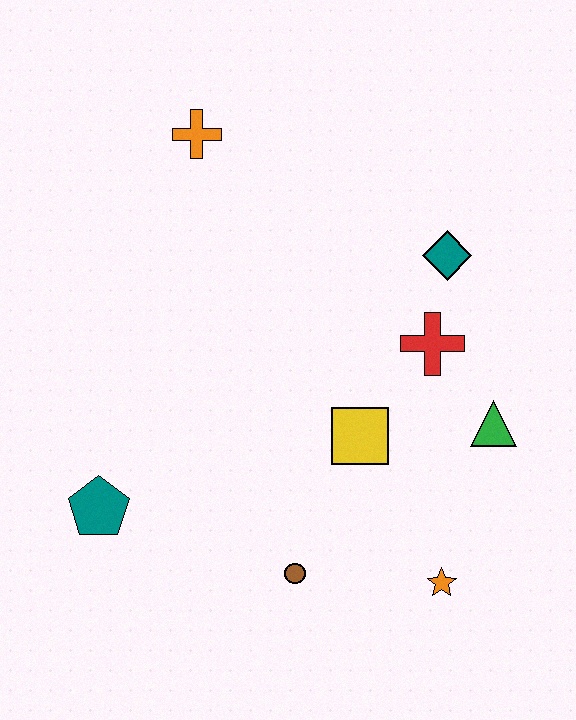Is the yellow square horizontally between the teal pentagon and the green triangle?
Yes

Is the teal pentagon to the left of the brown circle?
Yes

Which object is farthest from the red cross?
The teal pentagon is farthest from the red cross.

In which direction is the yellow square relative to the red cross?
The yellow square is below the red cross.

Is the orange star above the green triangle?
No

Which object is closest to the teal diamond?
The red cross is closest to the teal diamond.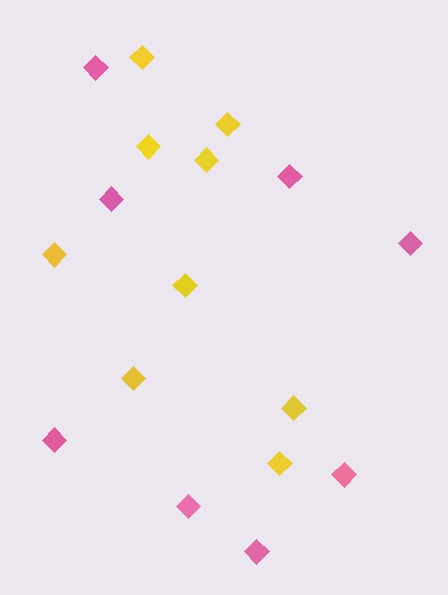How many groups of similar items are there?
There are 2 groups: one group of yellow diamonds (9) and one group of pink diamonds (8).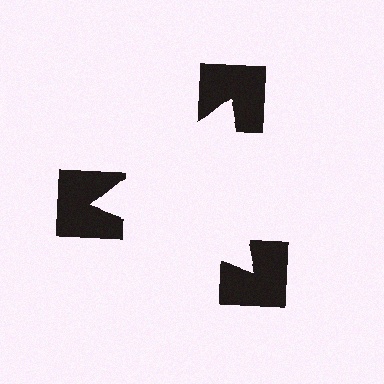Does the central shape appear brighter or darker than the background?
It typically appears slightly brighter than the background, even though no actual brightness change is drawn.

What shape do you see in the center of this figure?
An illusory triangle — its edges are inferred from the aligned wedge cuts in the notched squares, not physically drawn.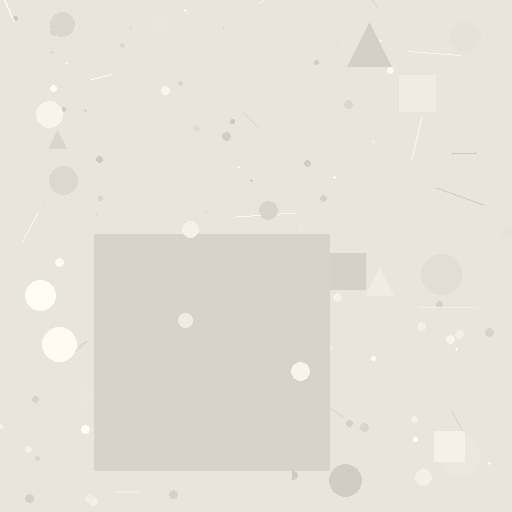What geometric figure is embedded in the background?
A square is embedded in the background.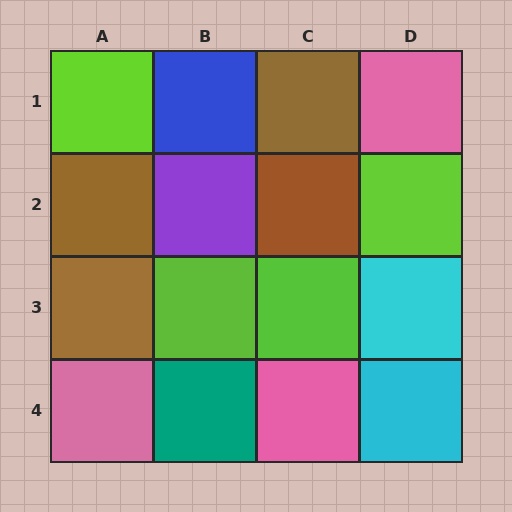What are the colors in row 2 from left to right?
Brown, purple, brown, lime.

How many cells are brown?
4 cells are brown.